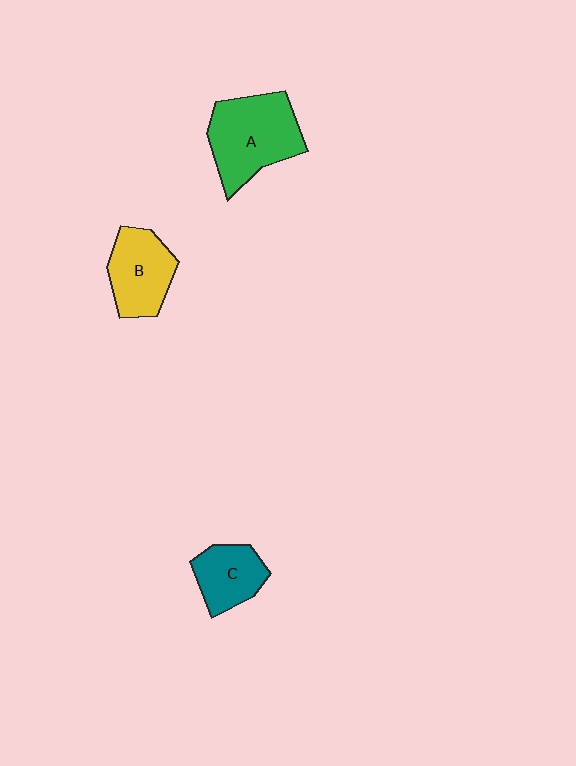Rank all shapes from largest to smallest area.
From largest to smallest: A (green), B (yellow), C (teal).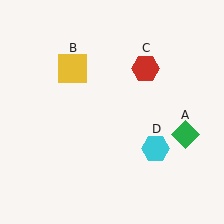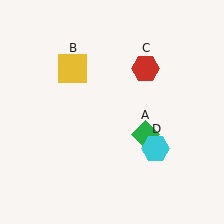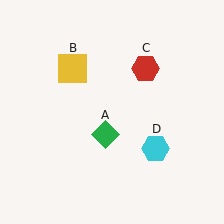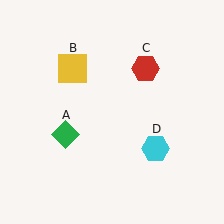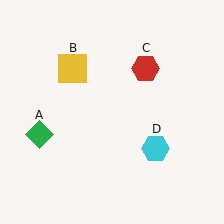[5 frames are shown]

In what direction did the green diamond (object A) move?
The green diamond (object A) moved left.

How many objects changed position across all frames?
1 object changed position: green diamond (object A).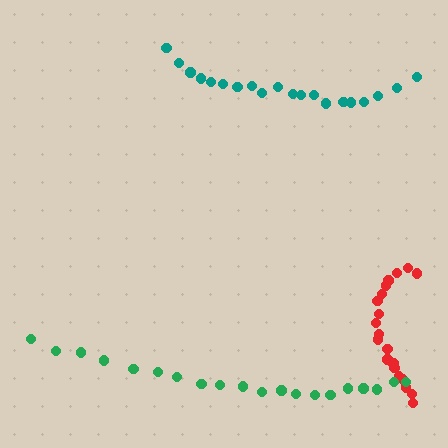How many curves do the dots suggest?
There are 3 distinct paths.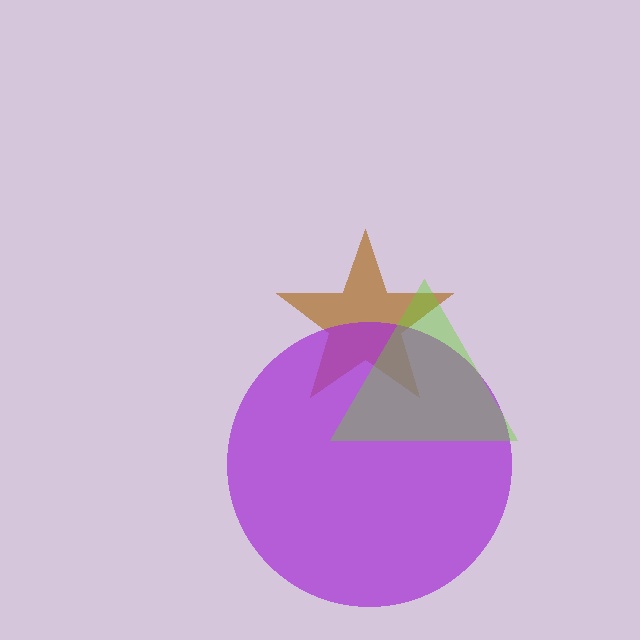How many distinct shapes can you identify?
There are 3 distinct shapes: a brown star, a purple circle, a lime triangle.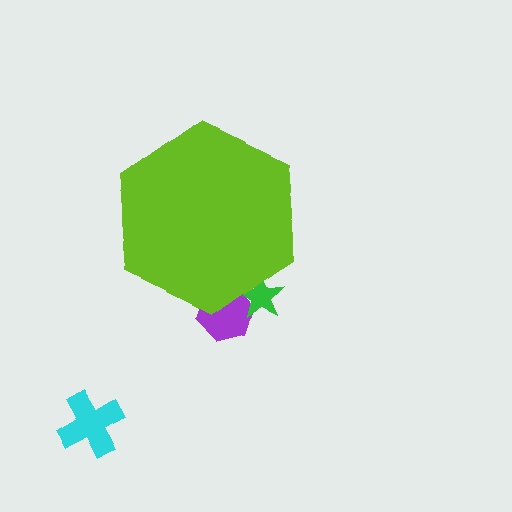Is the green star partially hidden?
Yes, the green star is partially hidden behind the lime hexagon.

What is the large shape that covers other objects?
A lime hexagon.